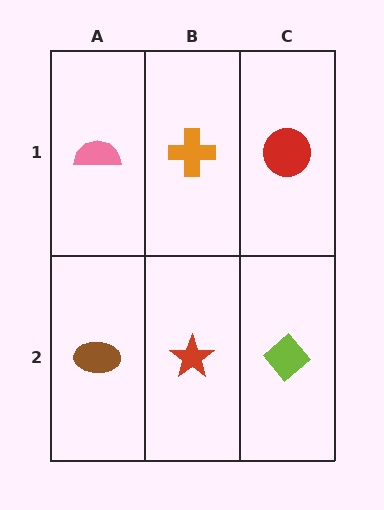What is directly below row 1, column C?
A lime diamond.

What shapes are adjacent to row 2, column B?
An orange cross (row 1, column B), a brown ellipse (row 2, column A), a lime diamond (row 2, column C).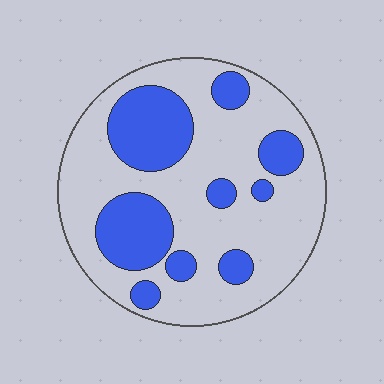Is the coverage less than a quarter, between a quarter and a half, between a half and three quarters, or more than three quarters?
Between a quarter and a half.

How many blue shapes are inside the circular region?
9.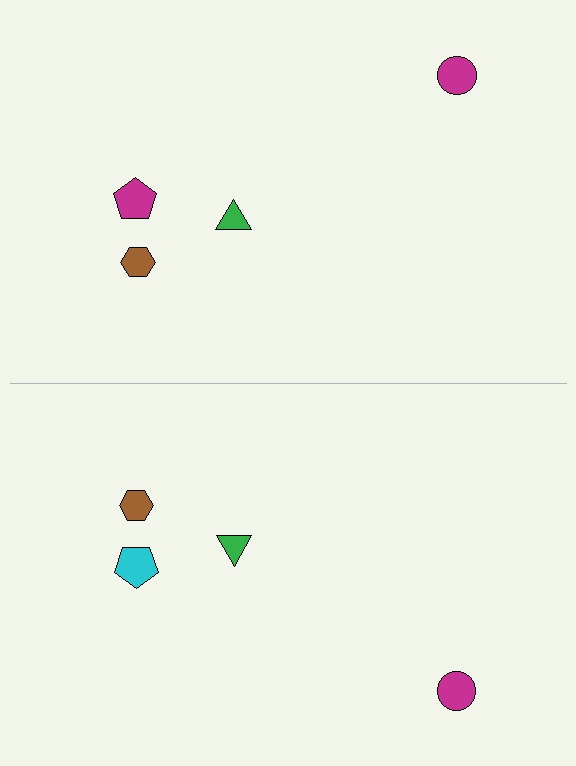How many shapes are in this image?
There are 8 shapes in this image.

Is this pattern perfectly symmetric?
No, the pattern is not perfectly symmetric. The cyan pentagon on the bottom side breaks the symmetry — its mirror counterpart is magenta.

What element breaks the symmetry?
The cyan pentagon on the bottom side breaks the symmetry — its mirror counterpart is magenta.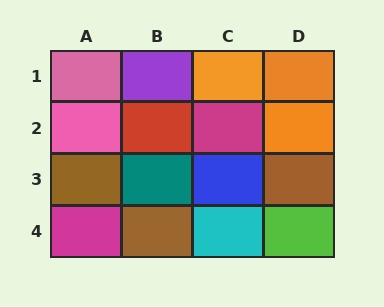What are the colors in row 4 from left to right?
Magenta, brown, cyan, lime.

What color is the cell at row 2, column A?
Pink.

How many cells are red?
1 cell is red.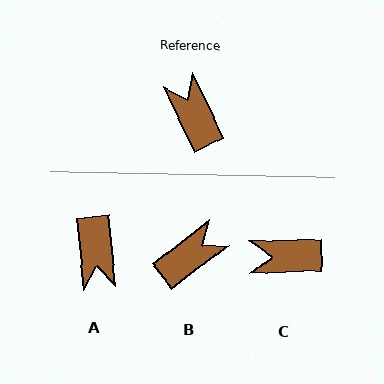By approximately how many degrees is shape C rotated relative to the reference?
Approximately 66 degrees counter-clockwise.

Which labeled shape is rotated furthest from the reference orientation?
A, about 160 degrees away.